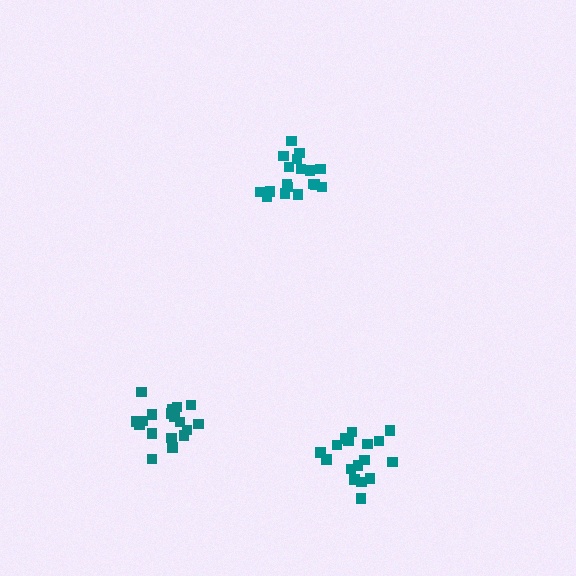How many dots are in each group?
Group 1: 20 dots, Group 2: 18 dots, Group 3: 17 dots (55 total).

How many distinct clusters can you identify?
There are 3 distinct clusters.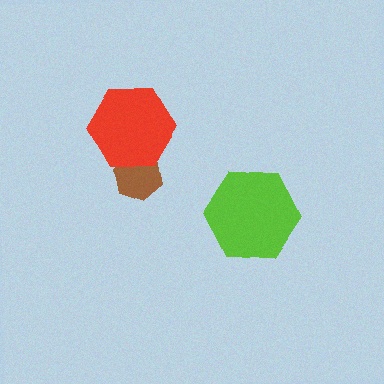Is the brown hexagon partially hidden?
Yes, it is partially covered by another shape.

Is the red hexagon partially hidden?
No, no other shape covers it.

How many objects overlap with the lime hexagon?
0 objects overlap with the lime hexagon.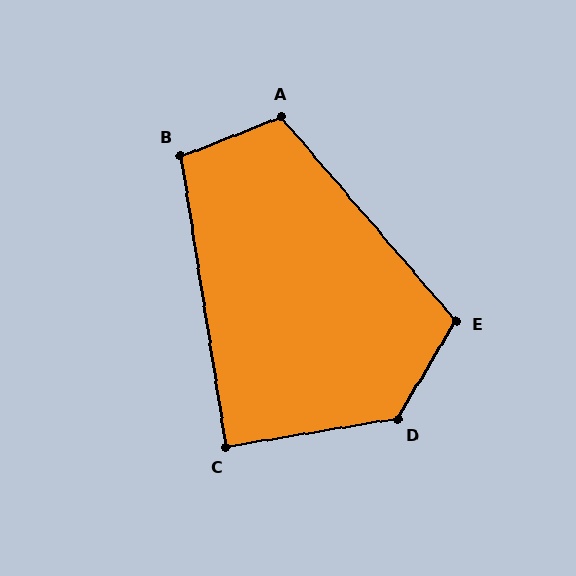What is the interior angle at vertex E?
Approximately 109 degrees (obtuse).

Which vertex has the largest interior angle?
D, at approximately 130 degrees.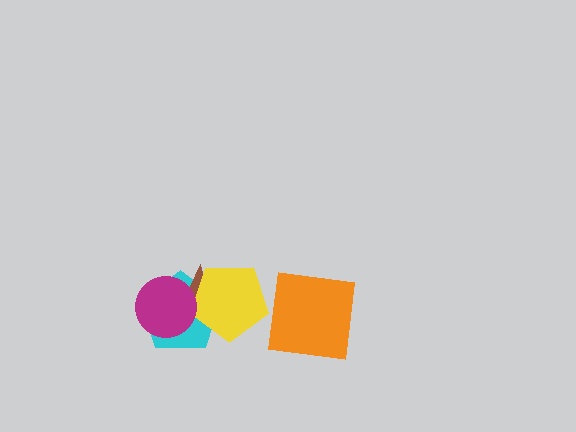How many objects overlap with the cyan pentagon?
3 objects overlap with the cyan pentagon.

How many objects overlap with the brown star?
3 objects overlap with the brown star.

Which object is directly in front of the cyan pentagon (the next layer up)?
The brown star is directly in front of the cyan pentagon.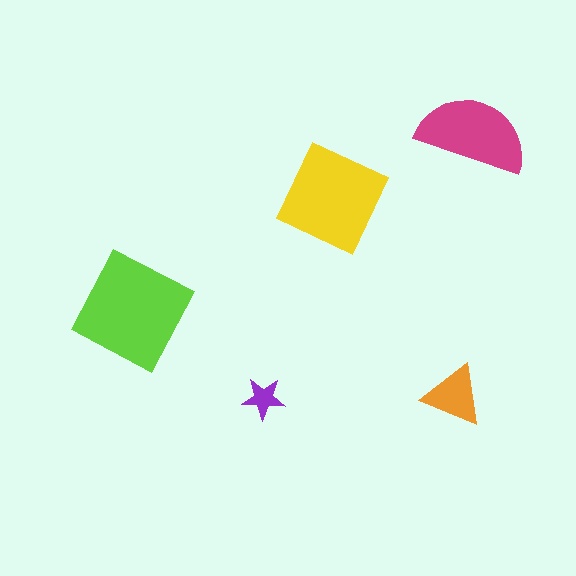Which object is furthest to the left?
The lime square is leftmost.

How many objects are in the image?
There are 5 objects in the image.